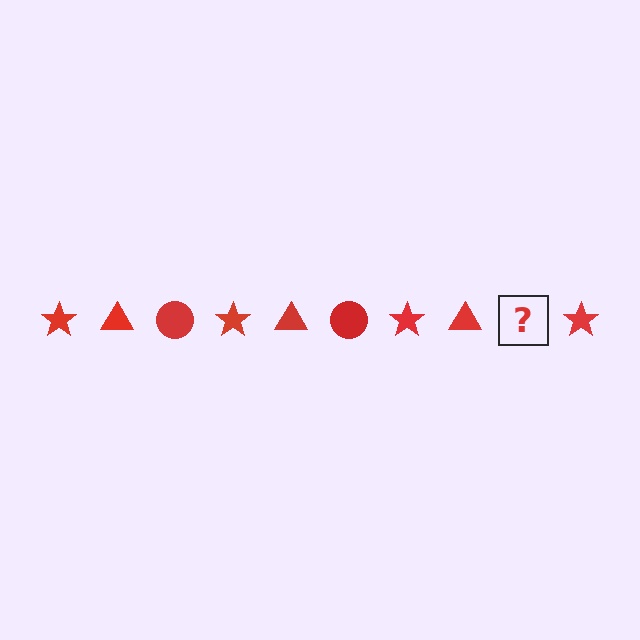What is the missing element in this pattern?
The missing element is a red circle.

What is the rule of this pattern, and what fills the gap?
The rule is that the pattern cycles through star, triangle, circle shapes in red. The gap should be filled with a red circle.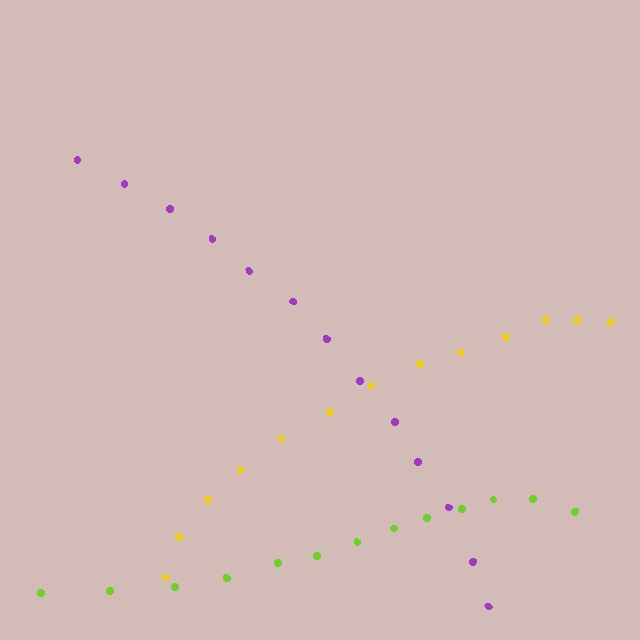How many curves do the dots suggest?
There are 3 distinct paths.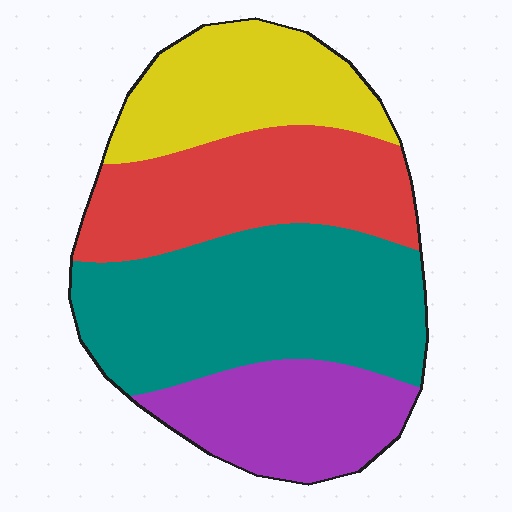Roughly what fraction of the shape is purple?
Purple takes up less than a quarter of the shape.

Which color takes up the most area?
Teal, at roughly 35%.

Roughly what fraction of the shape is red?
Red covers about 25% of the shape.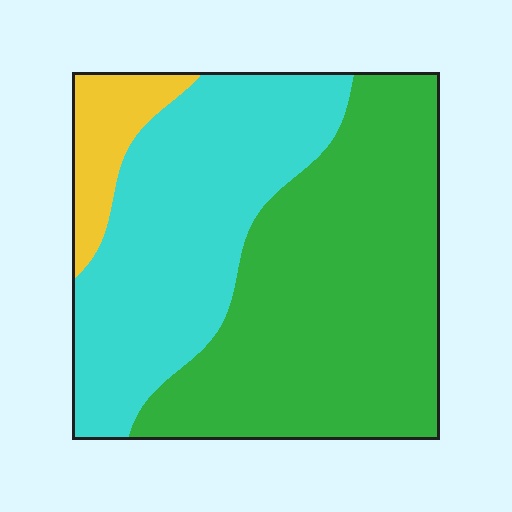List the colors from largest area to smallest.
From largest to smallest: green, cyan, yellow.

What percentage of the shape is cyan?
Cyan covers around 40% of the shape.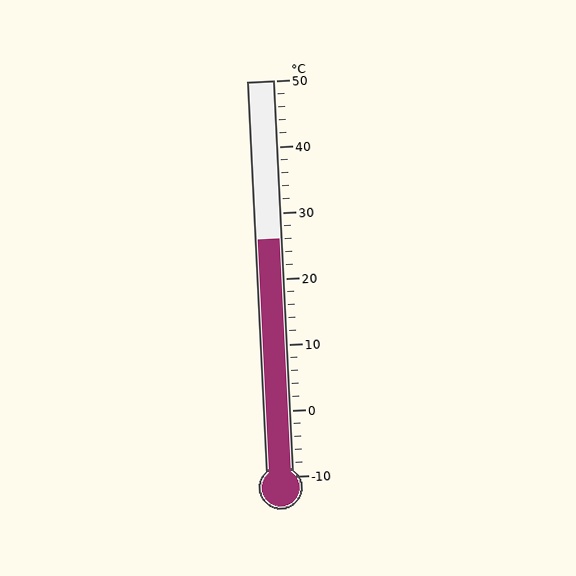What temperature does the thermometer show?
The thermometer shows approximately 26°C.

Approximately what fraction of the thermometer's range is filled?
The thermometer is filled to approximately 60% of its range.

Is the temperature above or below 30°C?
The temperature is below 30°C.